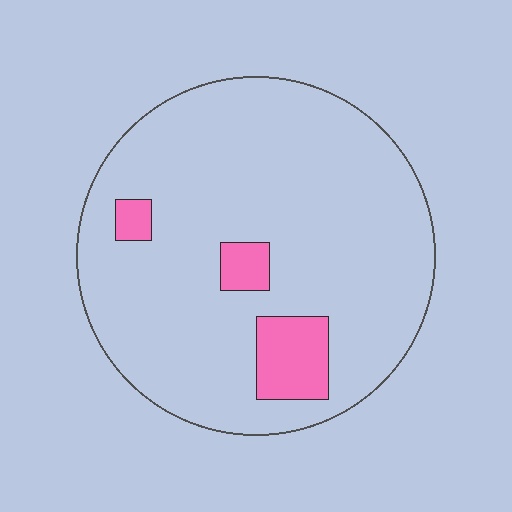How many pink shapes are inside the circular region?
3.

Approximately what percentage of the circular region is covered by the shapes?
Approximately 10%.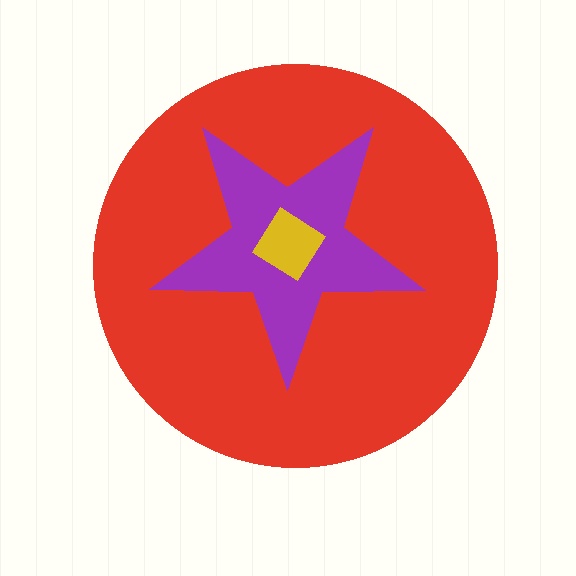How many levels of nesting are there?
3.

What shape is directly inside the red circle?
The purple star.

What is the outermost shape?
The red circle.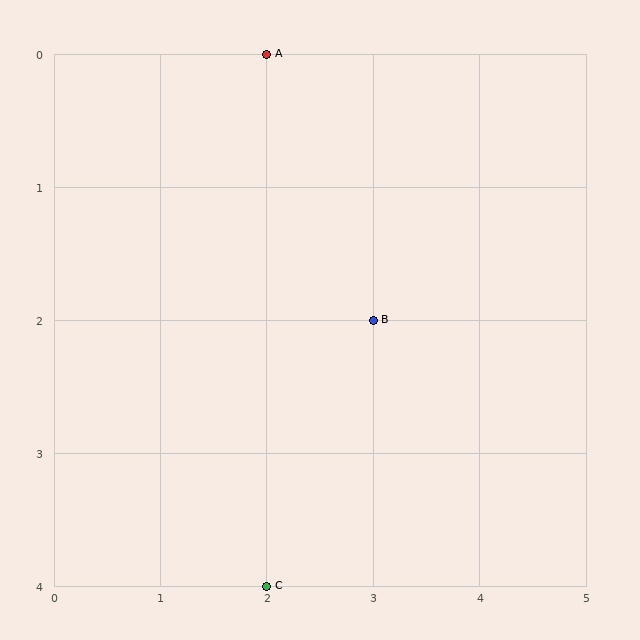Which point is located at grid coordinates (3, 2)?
Point B is at (3, 2).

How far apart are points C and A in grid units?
Points C and A are 4 rows apart.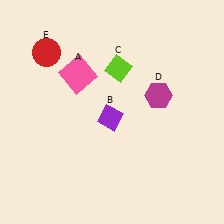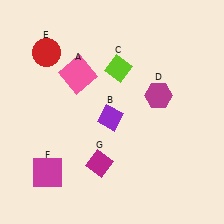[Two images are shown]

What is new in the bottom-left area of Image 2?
A magenta square (F) was added in the bottom-left area of Image 2.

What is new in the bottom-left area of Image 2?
A magenta diamond (G) was added in the bottom-left area of Image 2.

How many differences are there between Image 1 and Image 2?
There are 2 differences between the two images.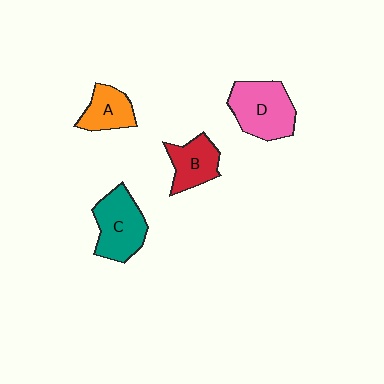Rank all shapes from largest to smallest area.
From largest to smallest: D (pink), C (teal), B (red), A (orange).